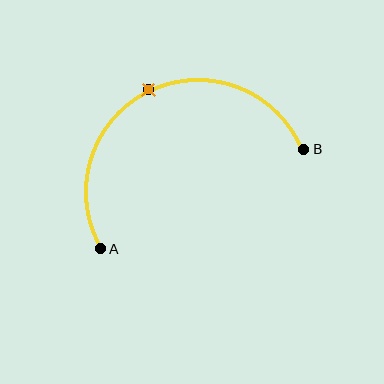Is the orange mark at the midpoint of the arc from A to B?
Yes. The orange mark lies on the arc at equal arc-length from both A and B — it is the arc midpoint.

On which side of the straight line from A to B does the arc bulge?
The arc bulges above the straight line connecting A and B.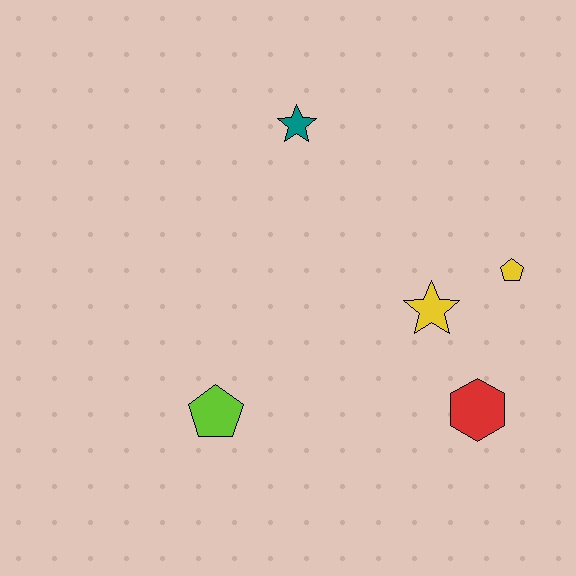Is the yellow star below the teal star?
Yes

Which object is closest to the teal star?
The yellow star is closest to the teal star.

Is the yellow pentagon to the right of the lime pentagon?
Yes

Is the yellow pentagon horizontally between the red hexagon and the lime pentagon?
No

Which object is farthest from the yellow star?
The lime pentagon is farthest from the yellow star.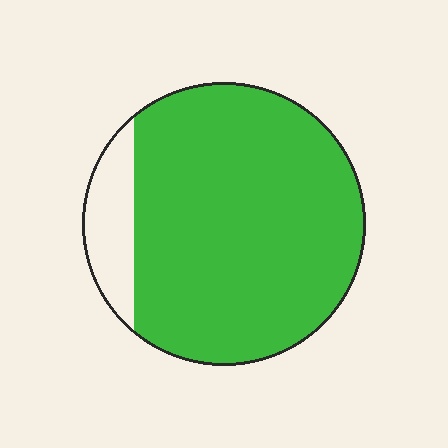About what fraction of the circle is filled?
About seven eighths (7/8).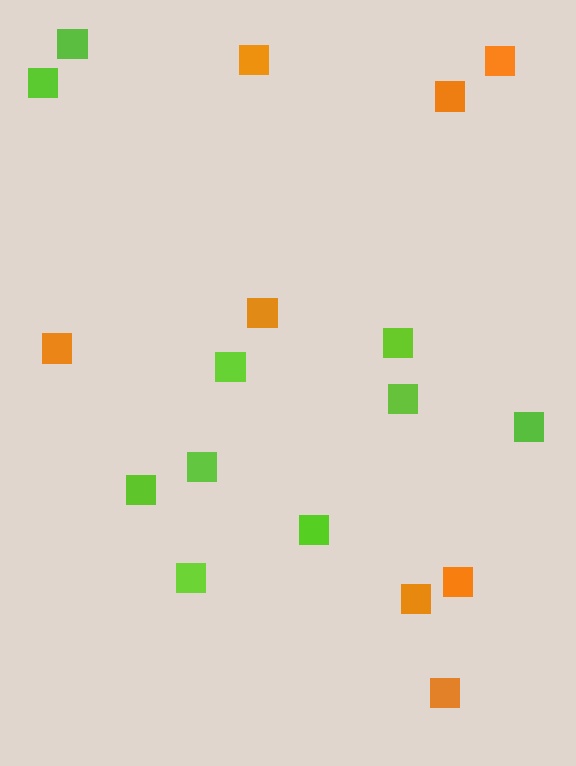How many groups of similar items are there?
There are 2 groups: one group of lime squares (10) and one group of orange squares (8).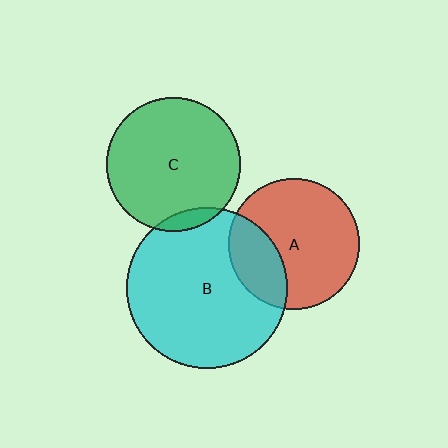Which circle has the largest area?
Circle B (cyan).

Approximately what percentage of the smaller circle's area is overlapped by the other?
Approximately 5%.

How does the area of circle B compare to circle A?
Approximately 1.5 times.